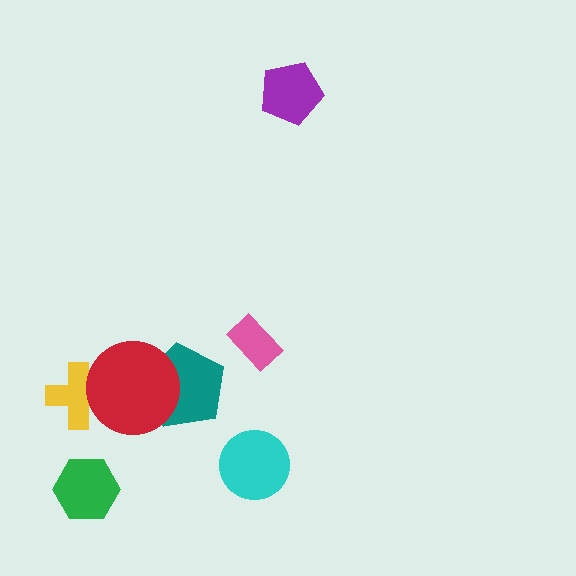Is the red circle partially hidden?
No, no other shape covers it.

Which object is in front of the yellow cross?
The red circle is in front of the yellow cross.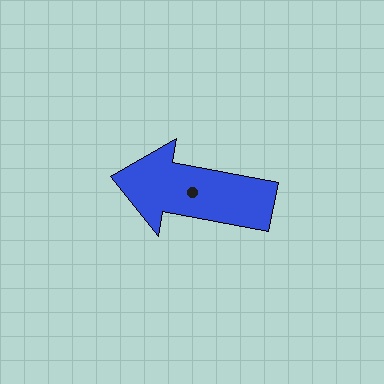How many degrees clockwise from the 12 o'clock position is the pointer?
Approximately 281 degrees.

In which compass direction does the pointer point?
West.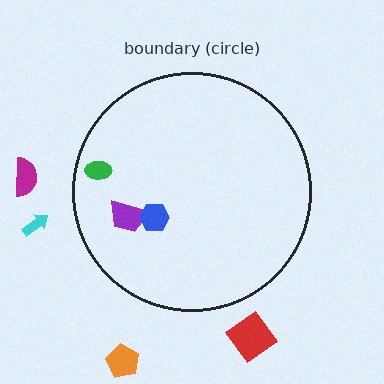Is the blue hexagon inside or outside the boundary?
Inside.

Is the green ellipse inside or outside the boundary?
Inside.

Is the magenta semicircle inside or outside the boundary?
Outside.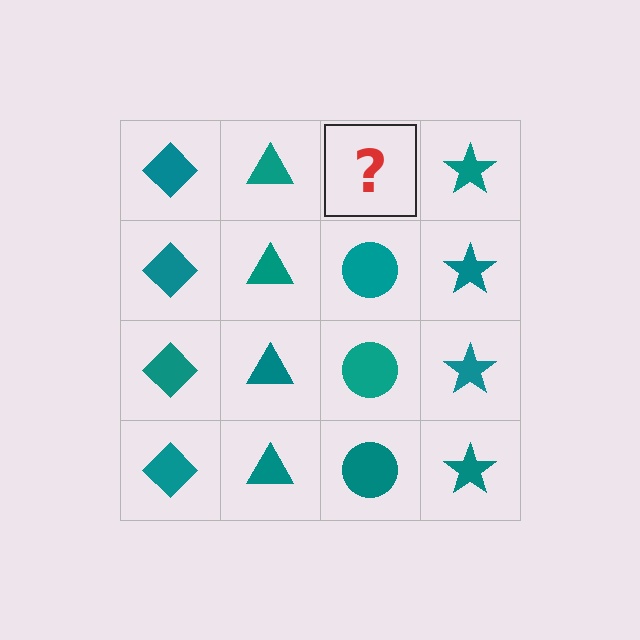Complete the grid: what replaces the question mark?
The question mark should be replaced with a teal circle.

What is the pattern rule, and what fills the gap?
The rule is that each column has a consistent shape. The gap should be filled with a teal circle.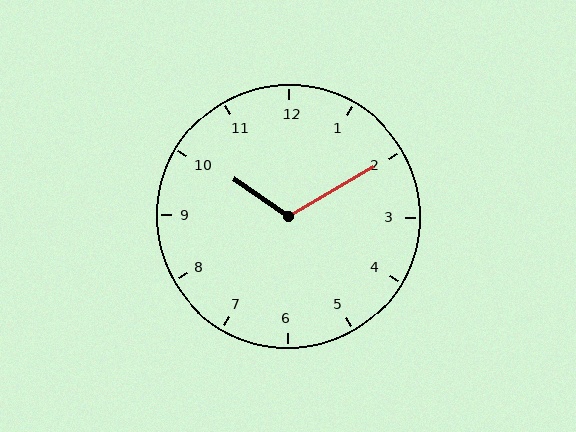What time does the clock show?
10:10.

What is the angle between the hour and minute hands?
Approximately 115 degrees.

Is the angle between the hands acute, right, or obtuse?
It is obtuse.